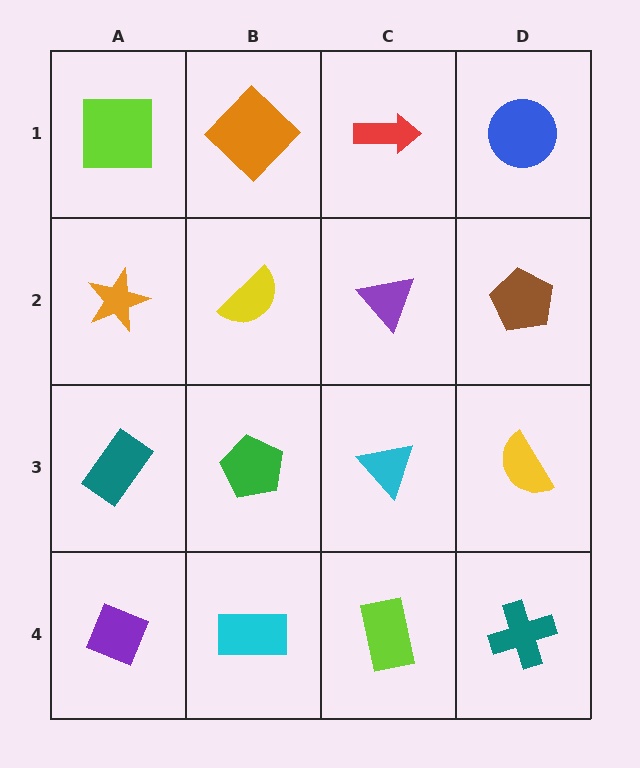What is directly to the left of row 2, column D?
A purple triangle.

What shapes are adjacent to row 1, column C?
A purple triangle (row 2, column C), an orange diamond (row 1, column B), a blue circle (row 1, column D).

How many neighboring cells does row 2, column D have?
3.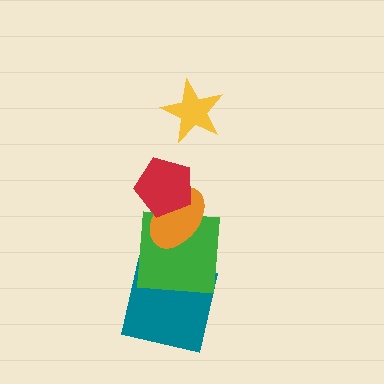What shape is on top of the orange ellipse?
The red pentagon is on top of the orange ellipse.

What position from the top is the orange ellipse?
The orange ellipse is 3rd from the top.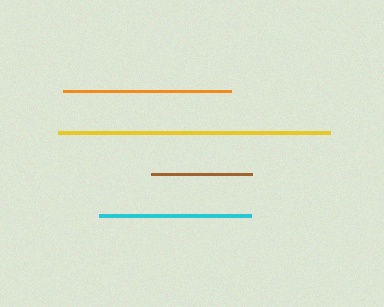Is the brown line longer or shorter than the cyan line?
The cyan line is longer than the brown line.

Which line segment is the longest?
The yellow line is the longest at approximately 272 pixels.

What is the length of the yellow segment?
The yellow segment is approximately 272 pixels long.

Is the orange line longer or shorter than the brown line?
The orange line is longer than the brown line.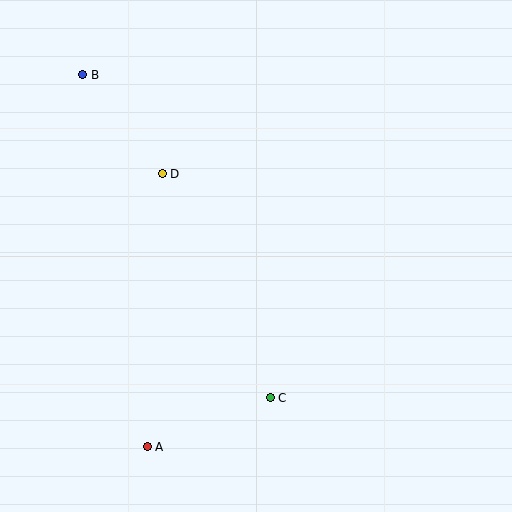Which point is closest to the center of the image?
Point D at (162, 174) is closest to the center.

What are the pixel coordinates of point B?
Point B is at (83, 75).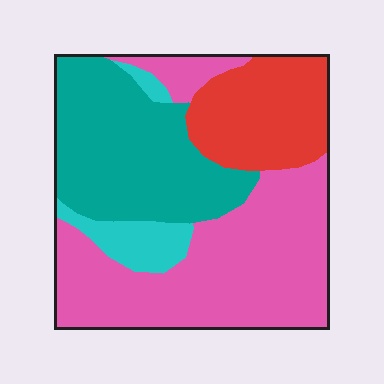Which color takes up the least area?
Cyan, at roughly 10%.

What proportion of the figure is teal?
Teal covers 30% of the figure.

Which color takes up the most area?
Pink, at roughly 45%.